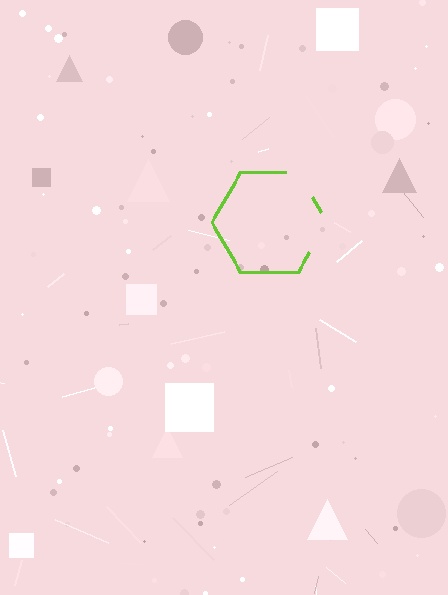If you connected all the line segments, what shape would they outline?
They would outline a hexagon.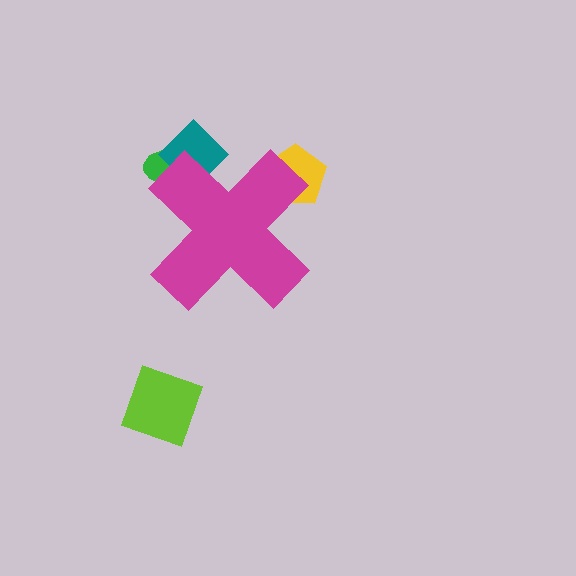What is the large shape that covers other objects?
A magenta cross.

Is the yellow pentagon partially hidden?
Yes, the yellow pentagon is partially hidden behind the magenta cross.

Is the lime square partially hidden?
No, the lime square is fully visible.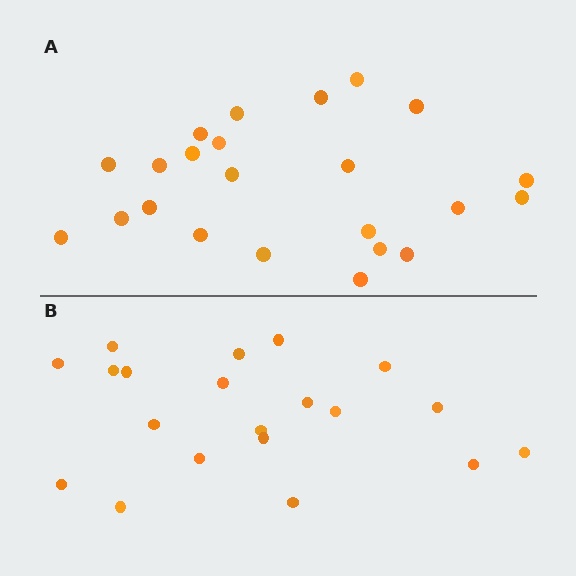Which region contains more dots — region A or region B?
Region A (the top region) has more dots.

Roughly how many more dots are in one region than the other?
Region A has just a few more — roughly 2 or 3 more dots than region B.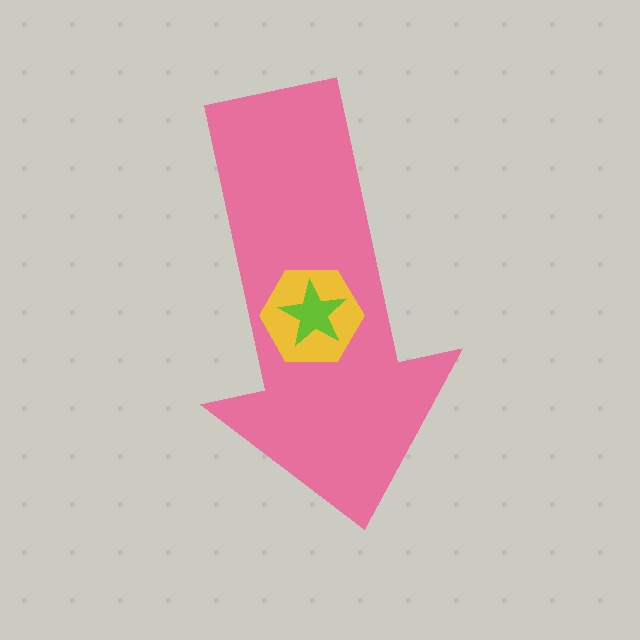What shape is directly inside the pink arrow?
The yellow hexagon.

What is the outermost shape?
The pink arrow.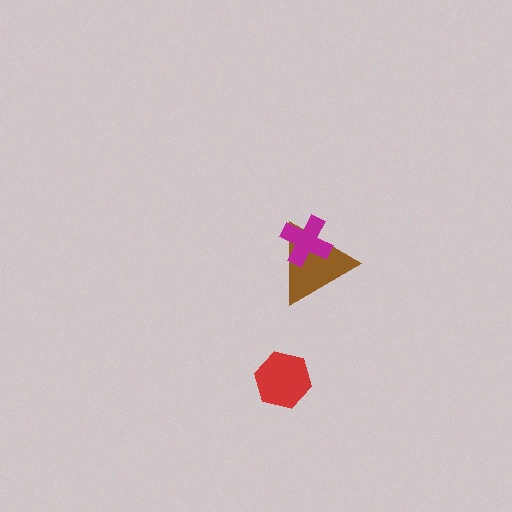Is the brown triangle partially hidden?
Yes, it is partially covered by another shape.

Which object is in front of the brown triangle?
The magenta cross is in front of the brown triangle.